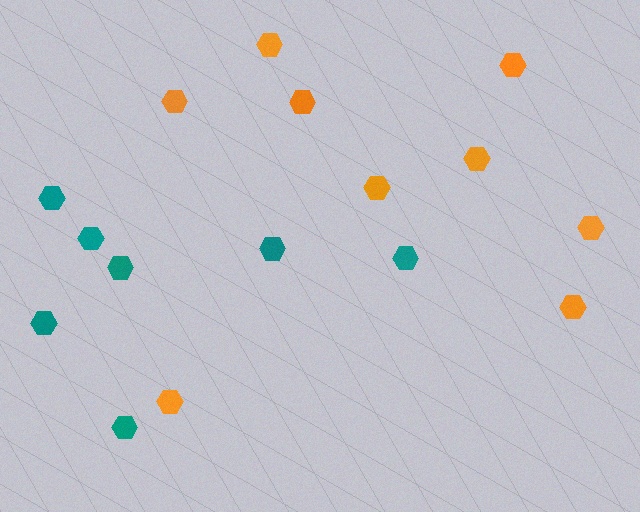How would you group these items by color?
There are 2 groups: one group of teal hexagons (7) and one group of orange hexagons (9).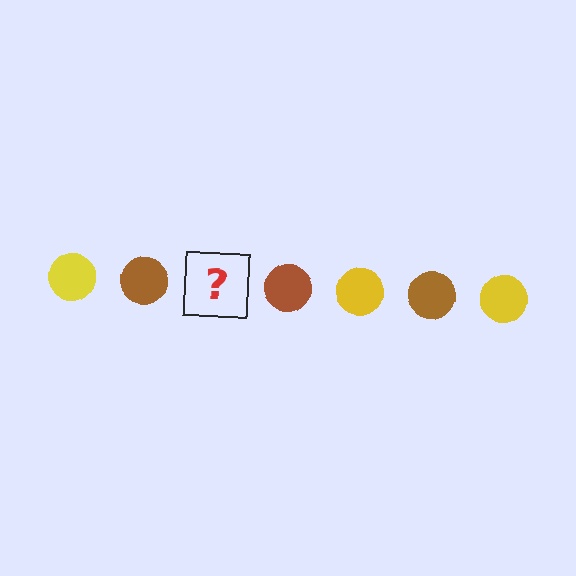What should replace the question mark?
The question mark should be replaced with a yellow circle.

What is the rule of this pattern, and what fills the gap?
The rule is that the pattern cycles through yellow, brown circles. The gap should be filled with a yellow circle.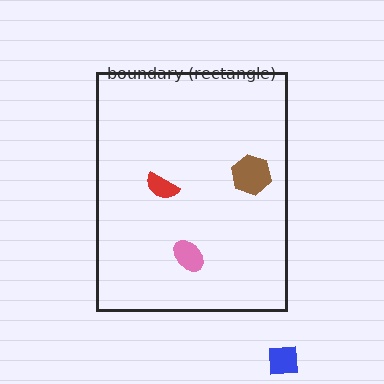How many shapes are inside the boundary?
3 inside, 1 outside.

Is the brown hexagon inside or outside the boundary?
Inside.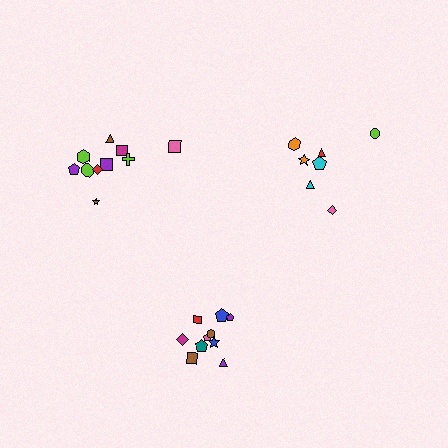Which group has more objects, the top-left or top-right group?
The top-left group.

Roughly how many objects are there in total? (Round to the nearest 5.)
Roughly 25 objects in total.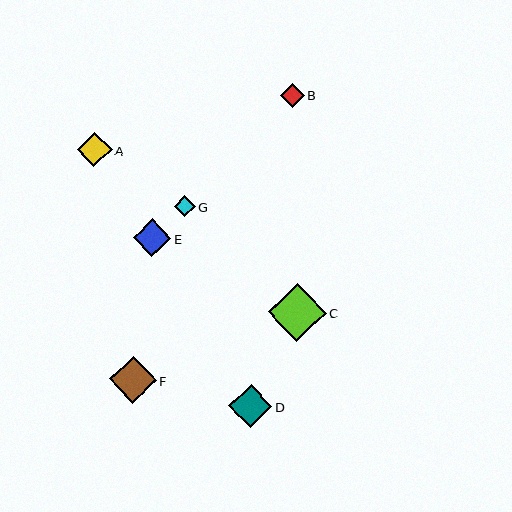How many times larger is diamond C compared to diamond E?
Diamond C is approximately 1.5 times the size of diamond E.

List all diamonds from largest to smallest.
From largest to smallest: C, F, D, E, A, B, G.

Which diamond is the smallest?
Diamond G is the smallest with a size of approximately 21 pixels.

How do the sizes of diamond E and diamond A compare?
Diamond E and diamond A are approximately the same size.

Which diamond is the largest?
Diamond C is the largest with a size of approximately 58 pixels.